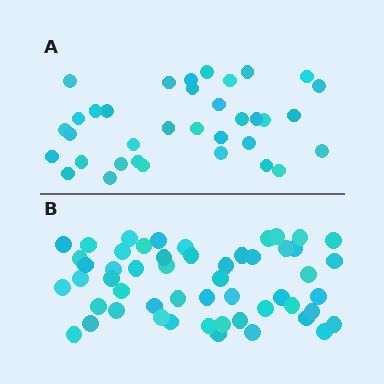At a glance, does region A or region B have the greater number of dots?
Region B (the bottom region) has more dots.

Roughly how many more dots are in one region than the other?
Region B has approximately 20 more dots than region A.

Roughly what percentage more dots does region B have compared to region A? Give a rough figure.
About 50% more.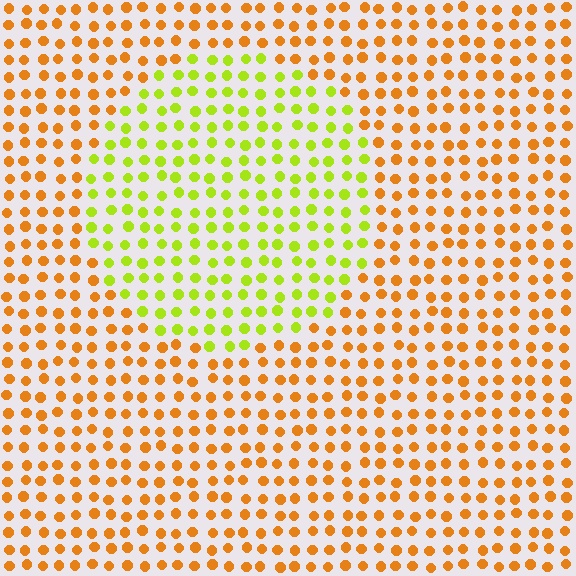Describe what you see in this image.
The image is filled with small orange elements in a uniform arrangement. A circle-shaped region is visible where the elements are tinted to a slightly different hue, forming a subtle color boundary.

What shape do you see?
I see a circle.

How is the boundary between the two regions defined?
The boundary is defined purely by a slight shift in hue (about 48 degrees). Spacing, size, and orientation are identical on both sides.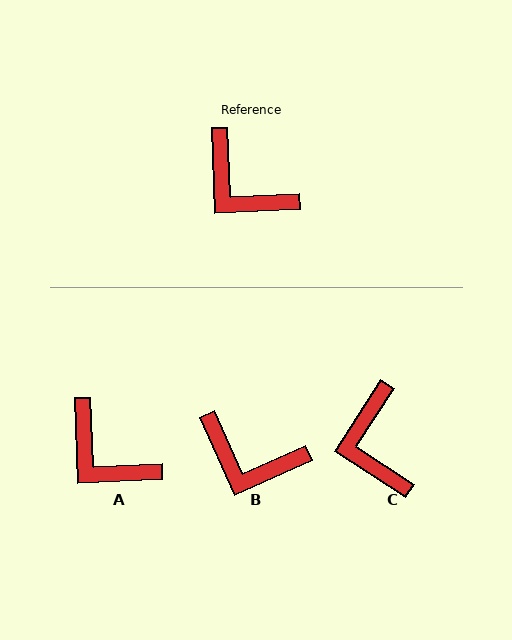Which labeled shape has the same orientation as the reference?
A.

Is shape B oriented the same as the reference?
No, it is off by about 22 degrees.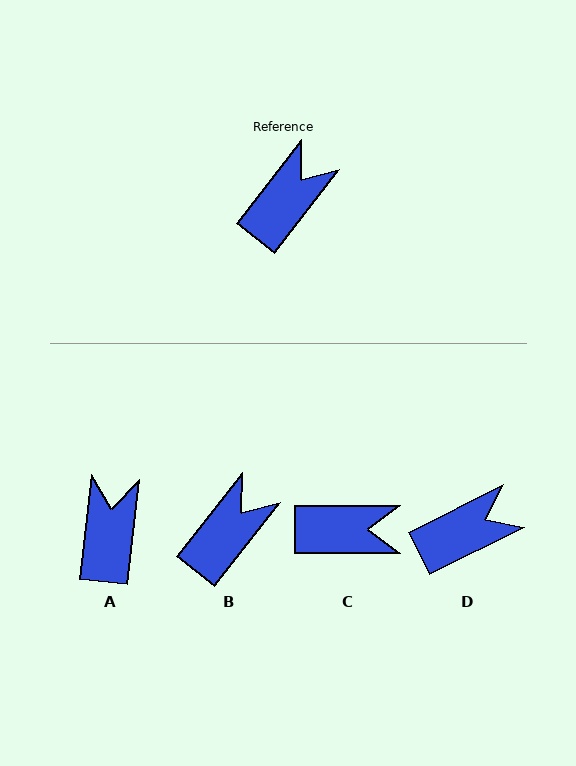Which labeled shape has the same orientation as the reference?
B.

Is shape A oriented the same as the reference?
No, it is off by about 32 degrees.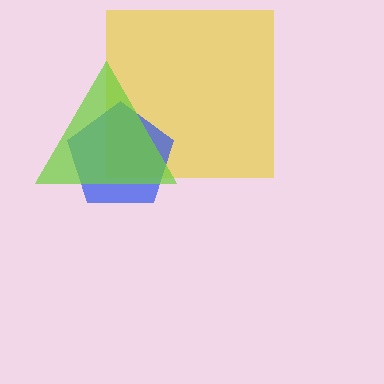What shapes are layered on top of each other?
The layered shapes are: a yellow square, a blue pentagon, a lime triangle.